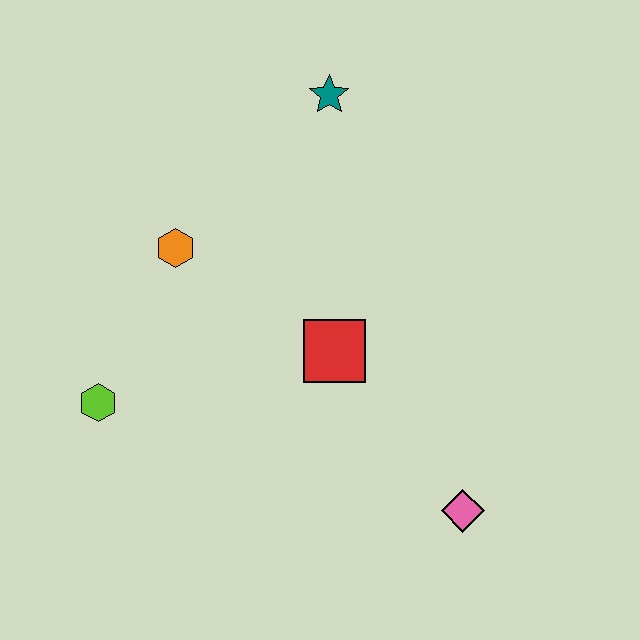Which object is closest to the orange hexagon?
The lime hexagon is closest to the orange hexagon.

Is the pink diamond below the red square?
Yes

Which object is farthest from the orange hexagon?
The pink diamond is farthest from the orange hexagon.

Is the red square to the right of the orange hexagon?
Yes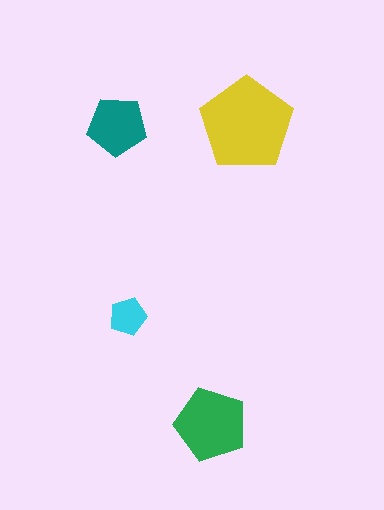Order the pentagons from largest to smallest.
the yellow one, the green one, the teal one, the cyan one.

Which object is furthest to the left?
The teal pentagon is leftmost.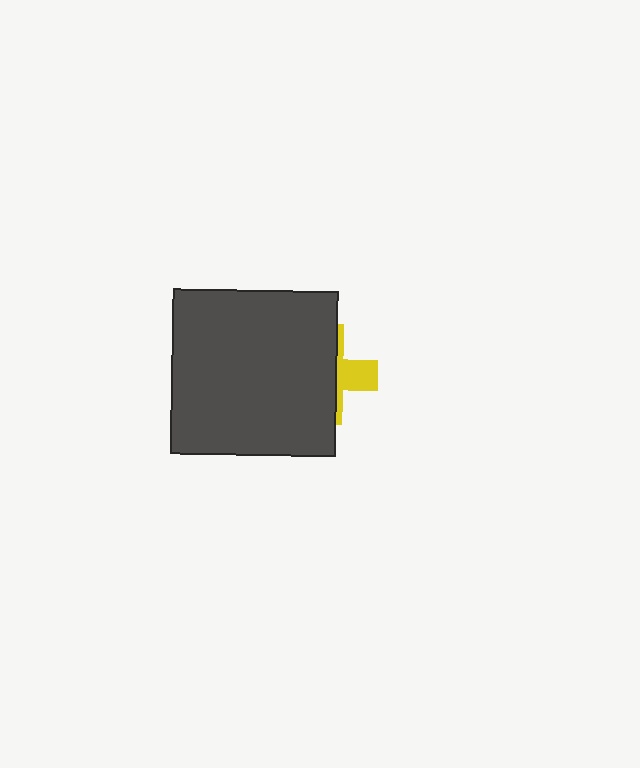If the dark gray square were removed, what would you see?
You would see the complete yellow cross.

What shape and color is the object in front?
The object in front is a dark gray square.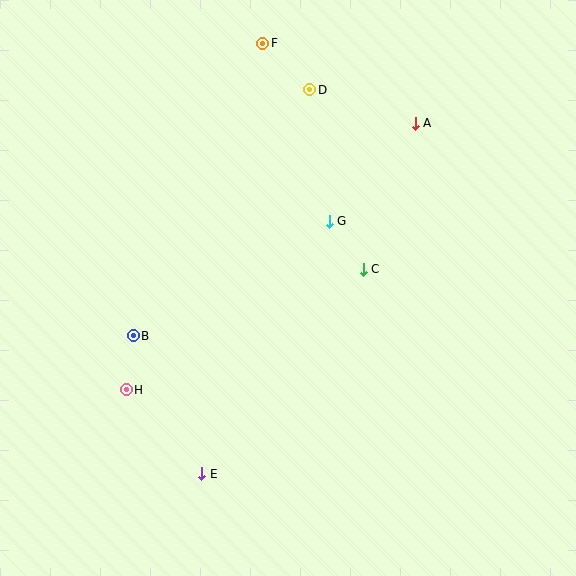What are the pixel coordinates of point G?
Point G is at (329, 221).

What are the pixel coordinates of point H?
Point H is at (126, 390).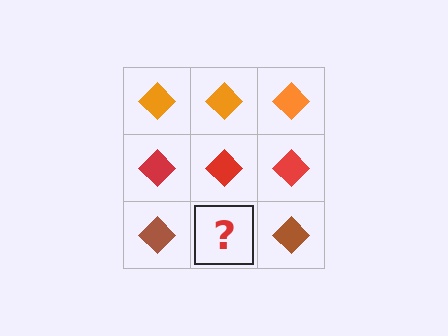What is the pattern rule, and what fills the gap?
The rule is that each row has a consistent color. The gap should be filled with a brown diamond.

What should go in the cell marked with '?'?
The missing cell should contain a brown diamond.